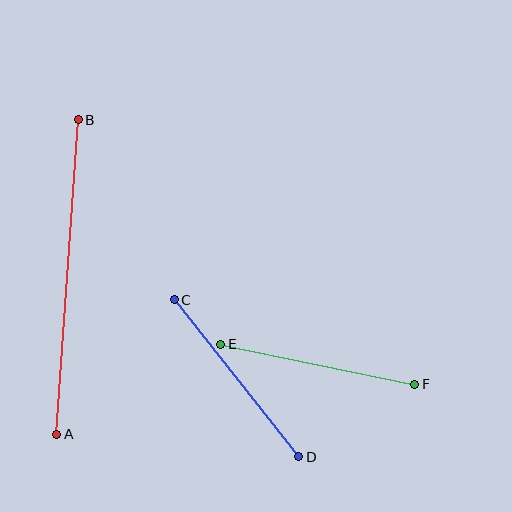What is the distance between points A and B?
The distance is approximately 315 pixels.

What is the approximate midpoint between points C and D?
The midpoint is at approximately (236, 378) pixels.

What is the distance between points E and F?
The distance is approximately 198 pixels.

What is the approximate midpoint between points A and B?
The midpoint is at approximately (67, 277) pixels.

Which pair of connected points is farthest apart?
Points A and B are farthest apart.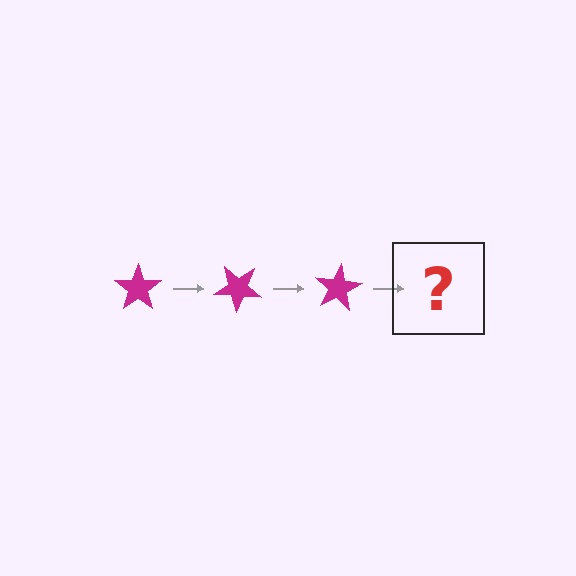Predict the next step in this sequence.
The next step is a magenta star rotated 120 degrees.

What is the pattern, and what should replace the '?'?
The pattern is that the star rotates 40 degrees each step. The '?' should be a magenta star rotated 120 degrees.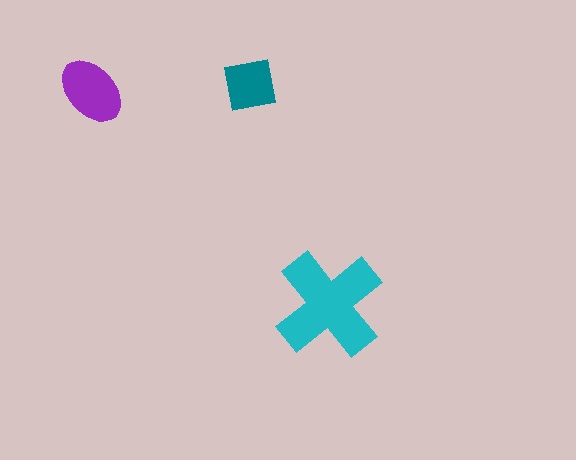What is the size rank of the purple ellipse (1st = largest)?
2nd.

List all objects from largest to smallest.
The cyan cross, the purple ellipse, the teal square.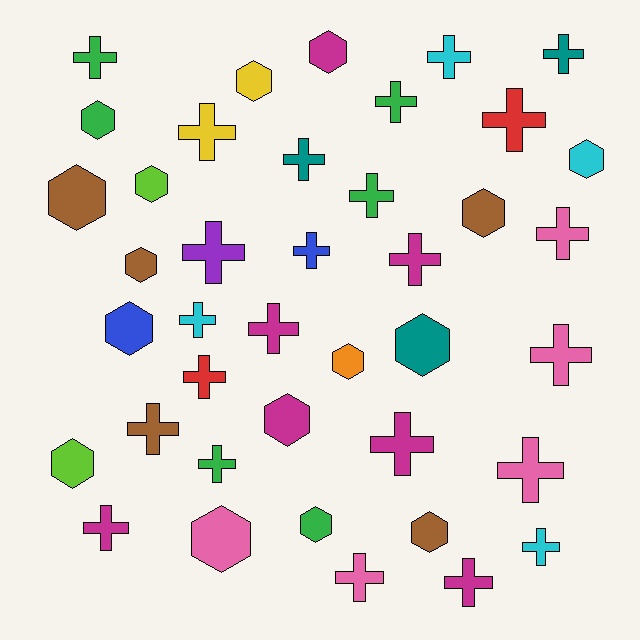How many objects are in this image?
There are 40 objects.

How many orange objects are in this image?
There is 1 orange object.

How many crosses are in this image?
There are 24 crosses.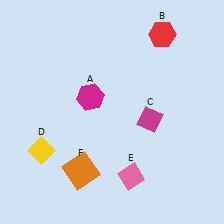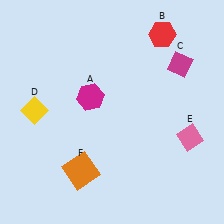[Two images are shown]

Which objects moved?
The objects that moved are: the magenta diamond (C), the yellow diamond (D), the pink diamond (E).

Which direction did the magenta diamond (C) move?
The magenta diamond (C) moved up.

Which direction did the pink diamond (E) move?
The pink diamond (E) moved right.